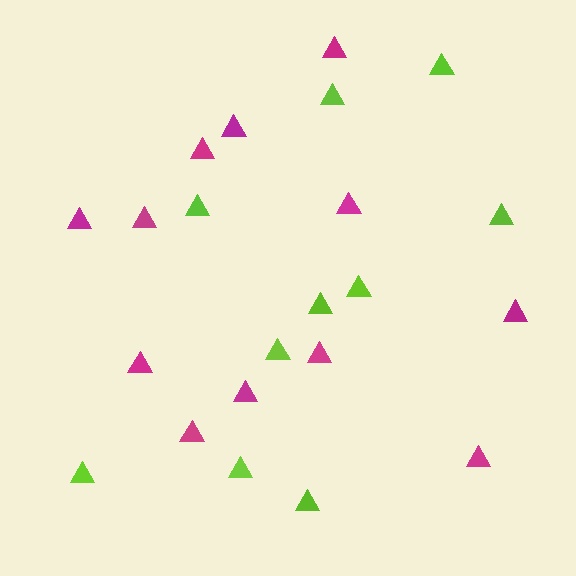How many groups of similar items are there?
There are 2 groups: one group of lime triangles (10) and one group of magenta triangles (12).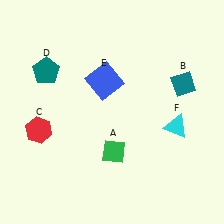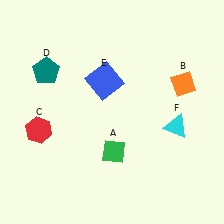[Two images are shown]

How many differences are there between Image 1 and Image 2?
There is 1 difference between the two images.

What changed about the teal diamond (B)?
In Image 1, B is teal. In Image 2, it changed to orange.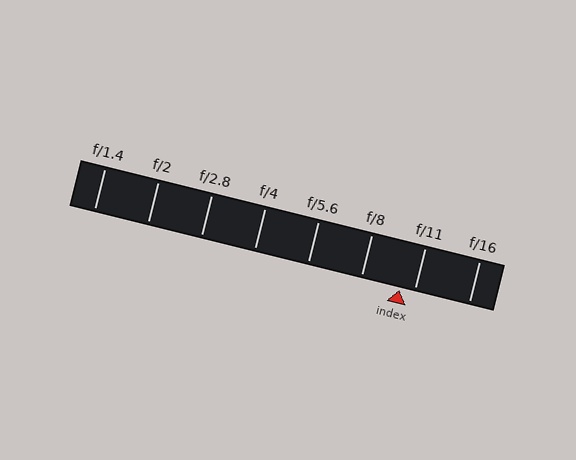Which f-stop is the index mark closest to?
The index mark is closest to f/11.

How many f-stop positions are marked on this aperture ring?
There are 8 f-stop positions marked.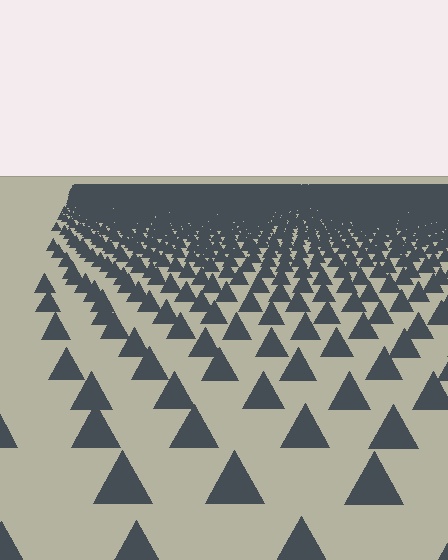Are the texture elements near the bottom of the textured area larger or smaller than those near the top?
Larger. Near the bottom, elements are closer to the viewer and appear at a bigger on-screen size.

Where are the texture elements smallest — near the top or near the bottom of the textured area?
Near the top.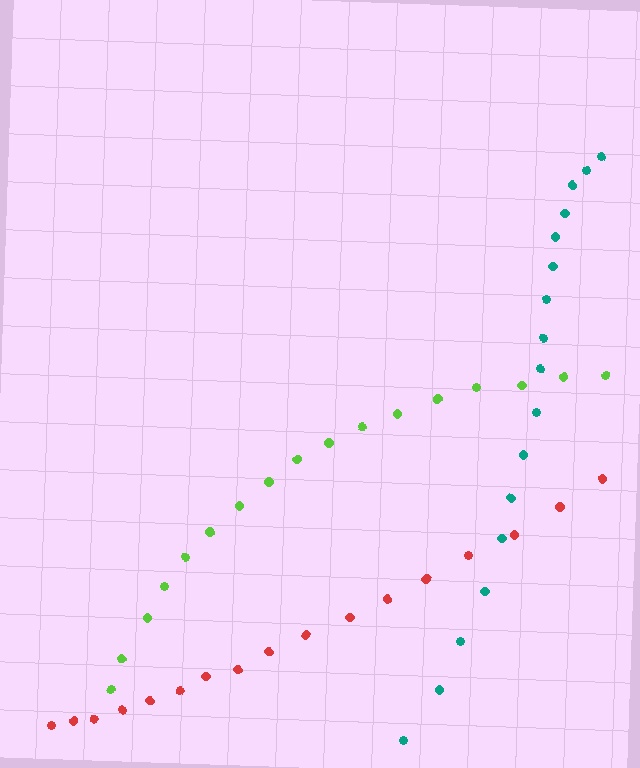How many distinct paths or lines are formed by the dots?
There are 3 distinct paths.